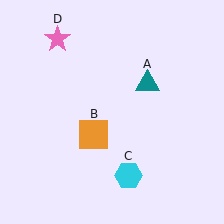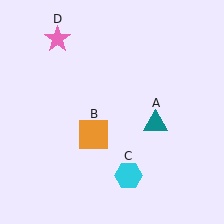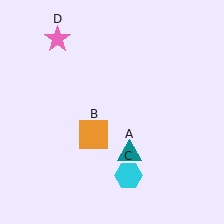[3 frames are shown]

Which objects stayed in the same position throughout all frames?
Orange square (object B) and cyan hexagon (object C) and pink star (object D) remained stationary.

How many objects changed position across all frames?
1 object changed position: teal triangle (object A).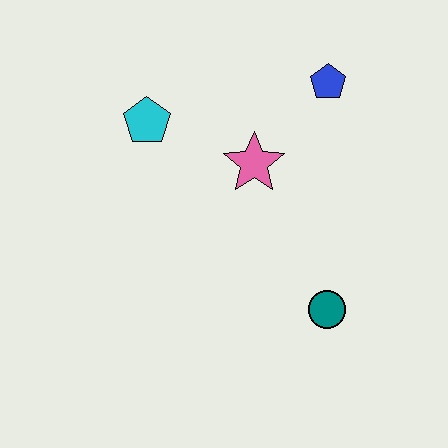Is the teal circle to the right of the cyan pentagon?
Yes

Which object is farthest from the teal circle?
The cyan pentagon is farthest from the teal circle.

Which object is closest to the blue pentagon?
The pink star is closest to the blue pentagon.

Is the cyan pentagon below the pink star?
No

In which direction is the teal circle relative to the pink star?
The teal circle is below the pink star.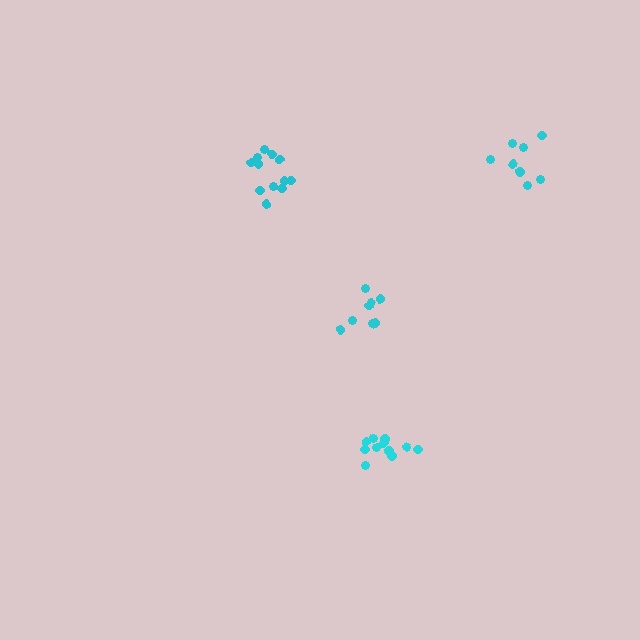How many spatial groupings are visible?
There are 4 spatial groupings.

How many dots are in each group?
Group 1: 8 dots, Group 2: 8 dots, Group 3: 11 dots, Group 4: 12 dots (39 total).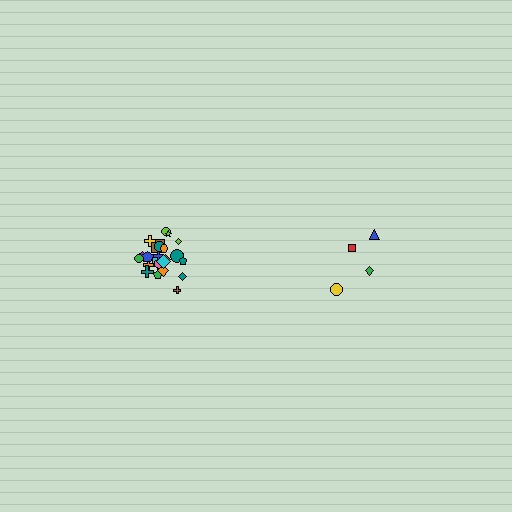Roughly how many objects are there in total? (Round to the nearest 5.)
Roughly 30 objects in total.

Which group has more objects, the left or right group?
The left group.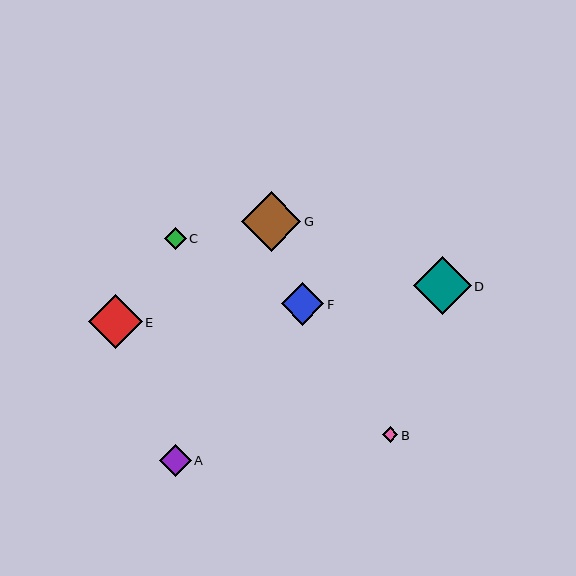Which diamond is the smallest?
Diamond B is the smallest with a size of approximately 15 pixels.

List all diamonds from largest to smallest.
From largest to smallest: G, D, E, F, A, C, B.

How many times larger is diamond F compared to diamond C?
Diamond F is approximately 1.9 times the size of diamond C.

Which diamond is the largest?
Diamond G is the largest with a size of approximately 59 pixels.